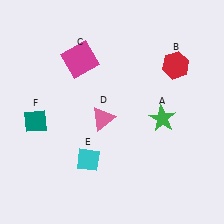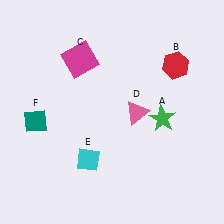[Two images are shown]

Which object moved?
The pink triangle (D) moved right.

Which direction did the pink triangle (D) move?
The pink triangle (D) moved right.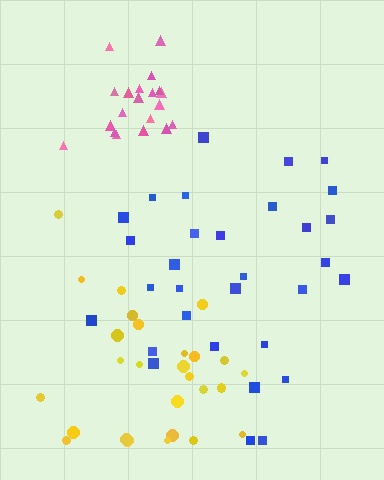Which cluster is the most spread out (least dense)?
Yellow.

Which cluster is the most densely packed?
Pink.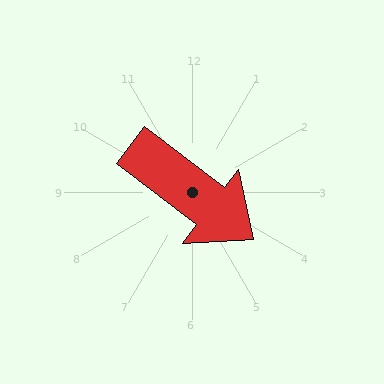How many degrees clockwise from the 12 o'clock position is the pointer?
Approximately 127 degrees.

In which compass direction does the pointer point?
Southeast.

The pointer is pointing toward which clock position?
Roughly 4 o'clock.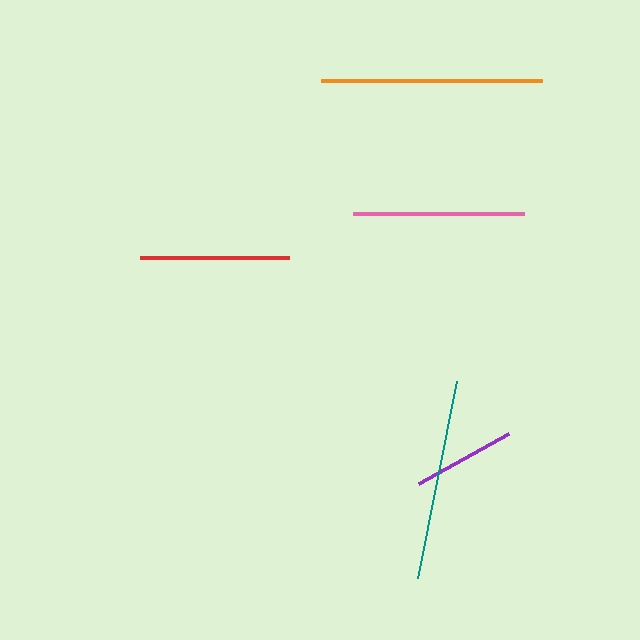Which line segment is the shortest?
The purple line is the shortest at approximately 102 pixels.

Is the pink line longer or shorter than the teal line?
The teal line is longer than the pink line.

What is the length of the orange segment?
The orange segment is approximately 221 pixels long.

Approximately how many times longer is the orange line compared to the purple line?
The orange line is approximately 2.2 times the length of the purple line.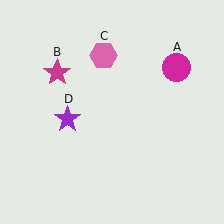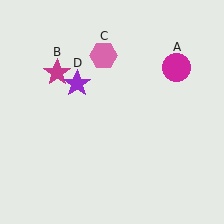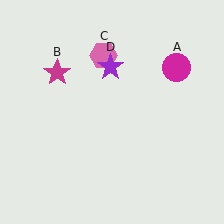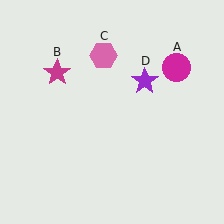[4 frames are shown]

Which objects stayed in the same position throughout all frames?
Magenta circle (object A) and magenta star (object B) and pink hexagon (object C) remained stationary.